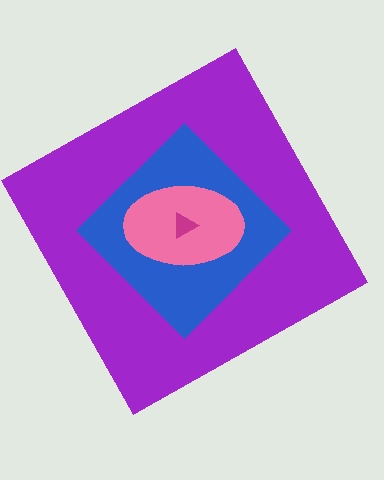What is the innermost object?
The magenta triangle.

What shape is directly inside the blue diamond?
The pink ellipse.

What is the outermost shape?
The purple square.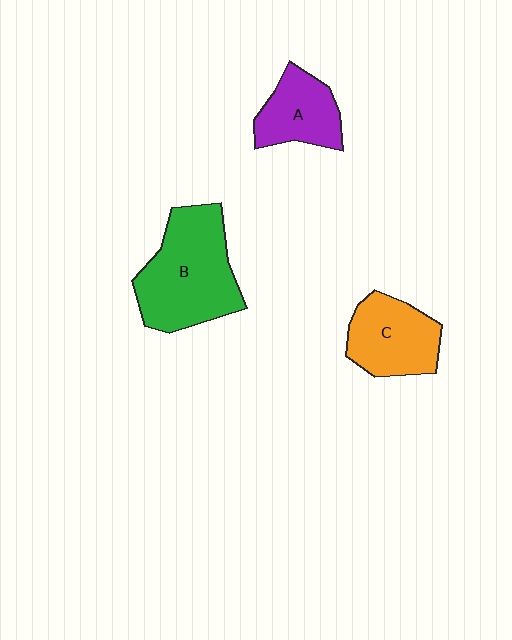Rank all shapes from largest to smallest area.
From largest to smallest: B (green), C (orange), A (purple).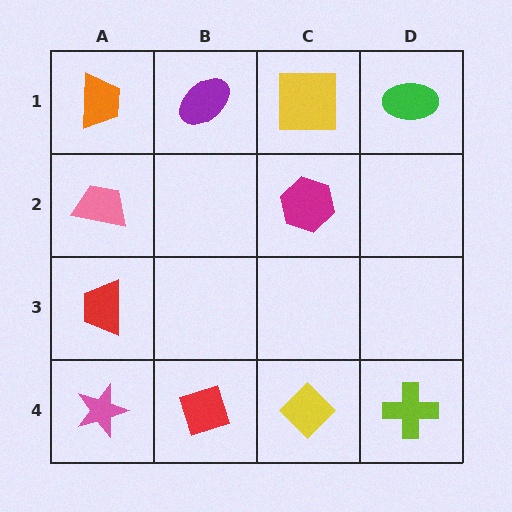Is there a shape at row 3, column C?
No, that cell is empty.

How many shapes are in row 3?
1 shape.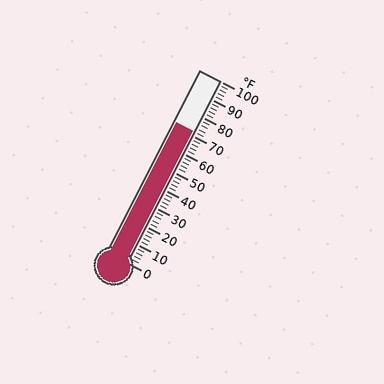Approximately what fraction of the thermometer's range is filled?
The thermometer is filled to approximately 70% of its range.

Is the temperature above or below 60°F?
The temperature is above 60°F.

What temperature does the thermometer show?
The thermometer shows approximately 72°F.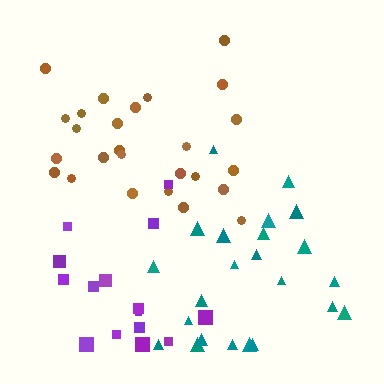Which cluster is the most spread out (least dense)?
Purple.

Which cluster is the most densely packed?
Brown.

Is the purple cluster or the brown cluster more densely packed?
Brown.